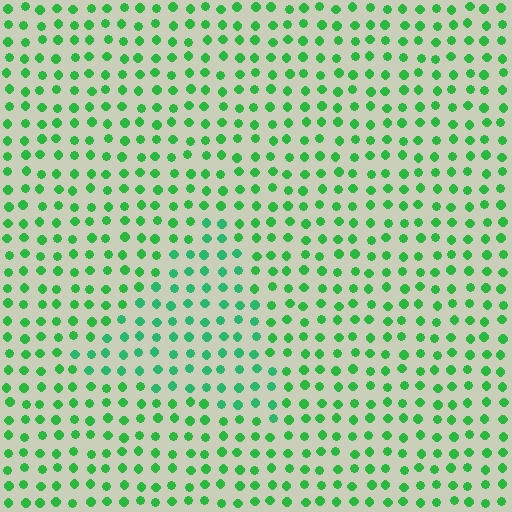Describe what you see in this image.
The image is filled with small green elements in a uniform arrangement. A triangle-shaped region is visible where the elements are tinted to a slightly different hue, forming a subtle color boundary.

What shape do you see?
I see a triangle.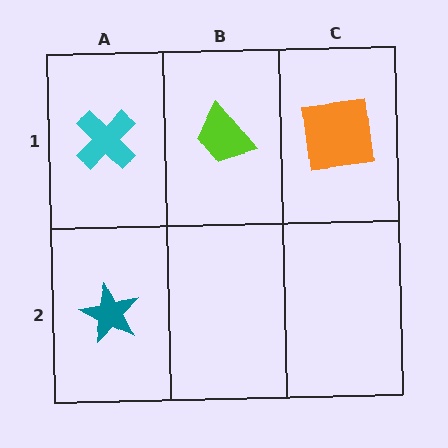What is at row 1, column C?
An orange square.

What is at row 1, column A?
A cyan cross.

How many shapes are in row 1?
3 shapes.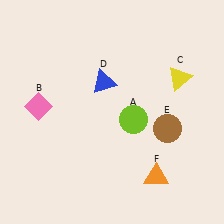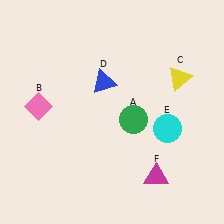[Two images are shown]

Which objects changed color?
A changed from lime to green. E changed from brown to cyan. F changed from orange to magenta.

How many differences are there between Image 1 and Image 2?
There are 3 differences between the two images.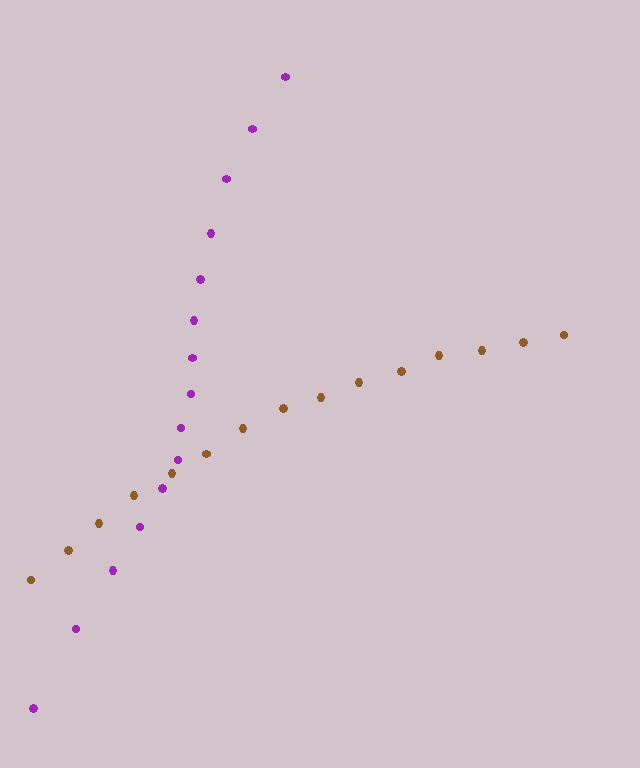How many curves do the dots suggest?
There are 2 distinct paths.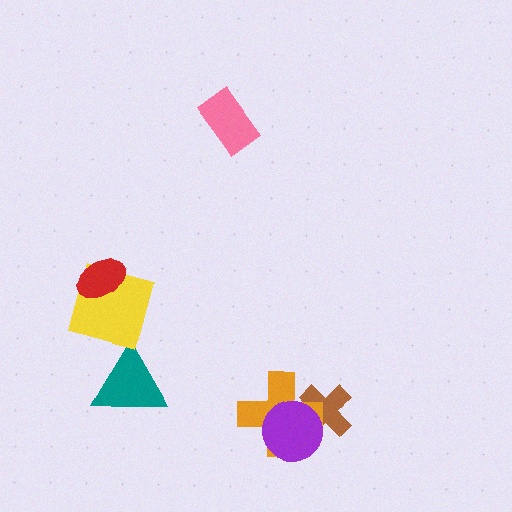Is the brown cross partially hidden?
Yes, it is partially covered by another shape.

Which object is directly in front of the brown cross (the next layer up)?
The orange cross is directly in front of the brown cross.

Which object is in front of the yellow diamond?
The red ellipse is in front of the yellow diamond.